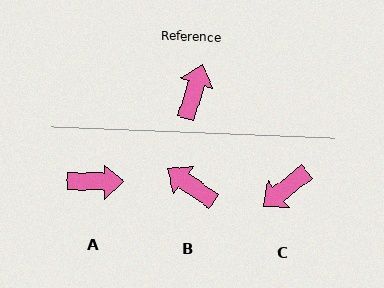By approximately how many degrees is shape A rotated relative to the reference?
Approximately 73 degrees clockwise.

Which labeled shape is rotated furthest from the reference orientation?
C, about 146 degrees away.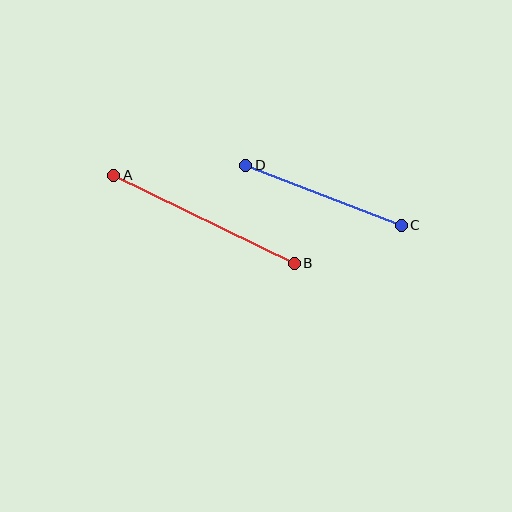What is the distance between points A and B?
The distance is approximately 201 pixels.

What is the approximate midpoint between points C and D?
The midpoint is at approximately (324, 195) pixels.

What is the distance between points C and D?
The distance is approximately 167 pixels.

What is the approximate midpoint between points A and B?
The midpoint is at approximately (204, 219) pixels.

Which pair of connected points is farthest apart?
Points A and B are farthest apart.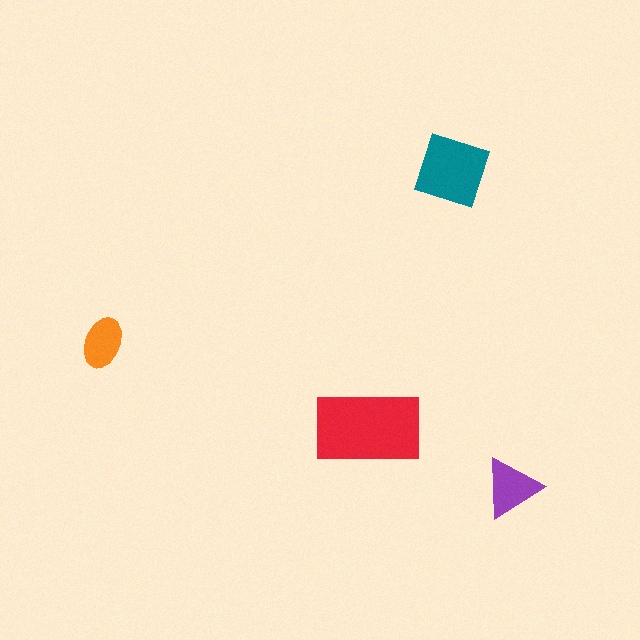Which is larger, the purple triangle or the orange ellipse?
The purple triangle.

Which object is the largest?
The red rectangle.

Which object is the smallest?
The orange ellipse.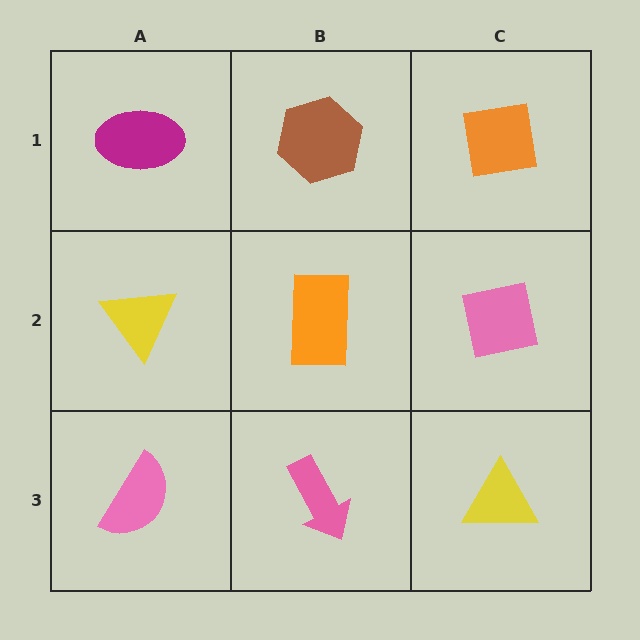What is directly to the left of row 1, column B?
A magenta ellipse.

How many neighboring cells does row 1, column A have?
2.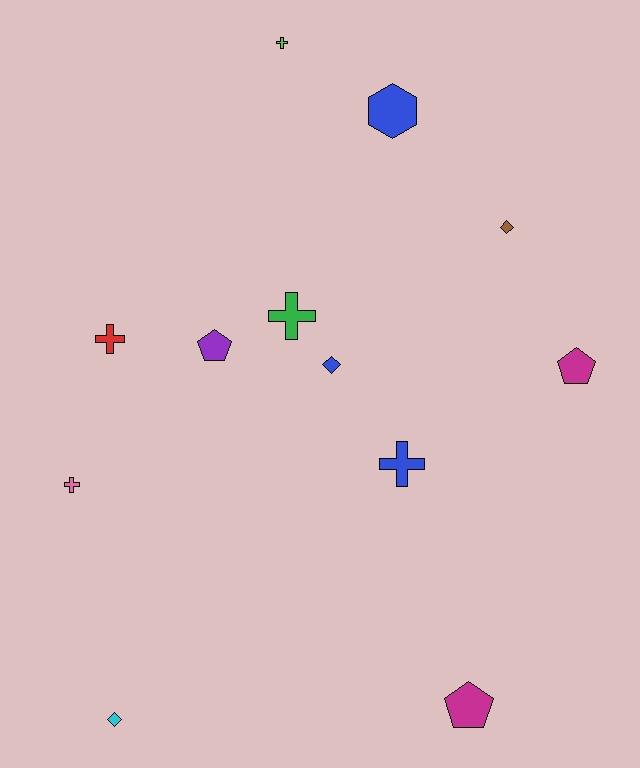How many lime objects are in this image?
There is 1 lime object.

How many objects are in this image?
There are 12 objects.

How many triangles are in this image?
There are no triangles.